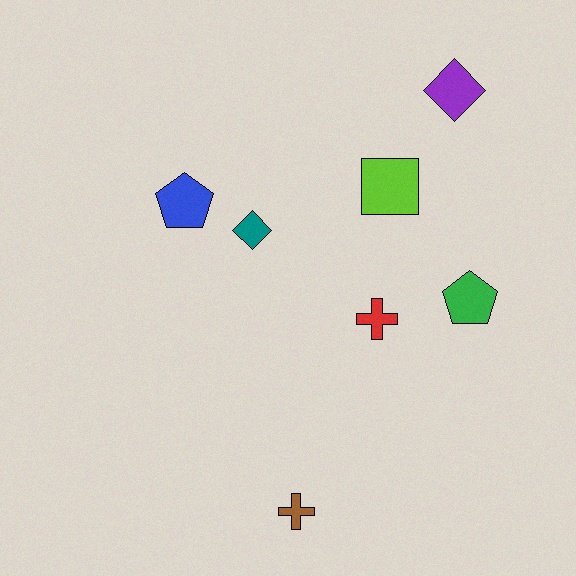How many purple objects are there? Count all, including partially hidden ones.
There is 1 purple object.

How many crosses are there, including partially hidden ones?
There are 2 crosses.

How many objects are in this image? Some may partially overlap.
There are 7 objects.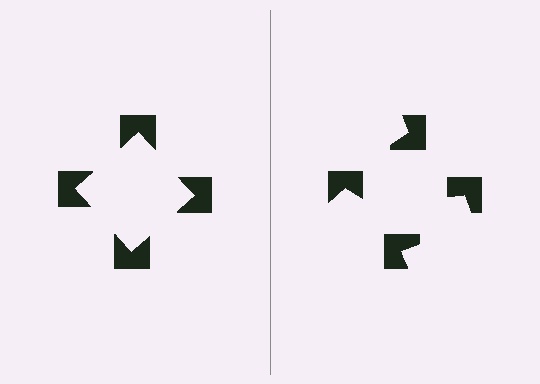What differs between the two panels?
The notched squares are positioned identically on both sides; only the wedge orientations differ. On the left they align to a square; on the right they are misaligned.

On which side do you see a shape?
An illusory square appears on the left side. On the right side the wedge cuts are rotated, so no coherent shape forms.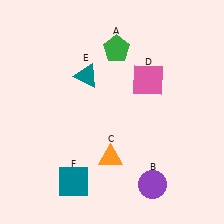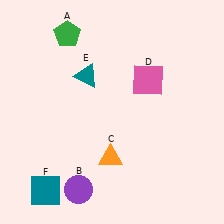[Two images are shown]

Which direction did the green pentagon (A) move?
The green pentagon (A) moved left.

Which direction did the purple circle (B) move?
The purple circle (B) moved left.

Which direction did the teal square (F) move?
The teal square (F) moved left.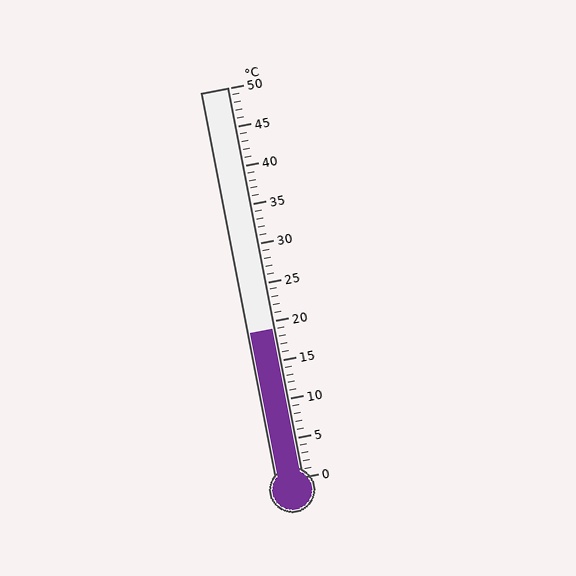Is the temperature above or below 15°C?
The temperature is above 15°C.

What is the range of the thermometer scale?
The thermometer scale ranges from 0°C to 50°C.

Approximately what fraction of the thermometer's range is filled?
The thermometer is filled to approximately 40% of its range.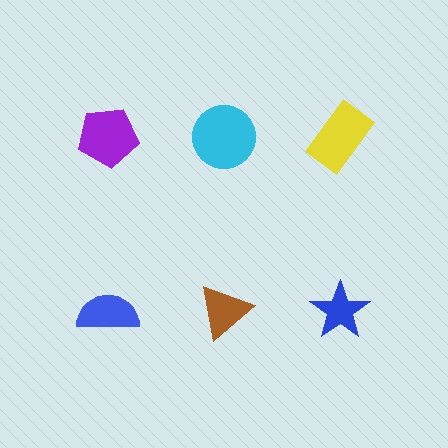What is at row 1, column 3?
A yellow rectangle.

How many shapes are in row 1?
3 shapes.